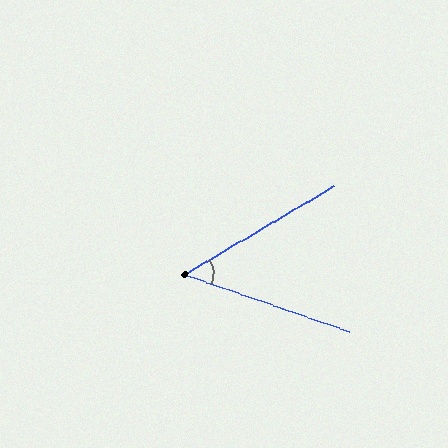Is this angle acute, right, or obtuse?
It is acute.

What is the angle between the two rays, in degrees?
Approximately 50 degrees.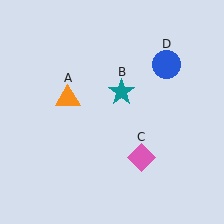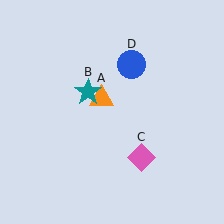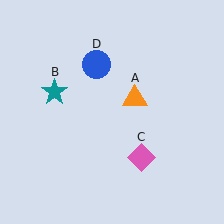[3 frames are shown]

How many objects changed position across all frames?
3 objects changed position: orange triangle (object A), teal star (object B), blue circle (object D).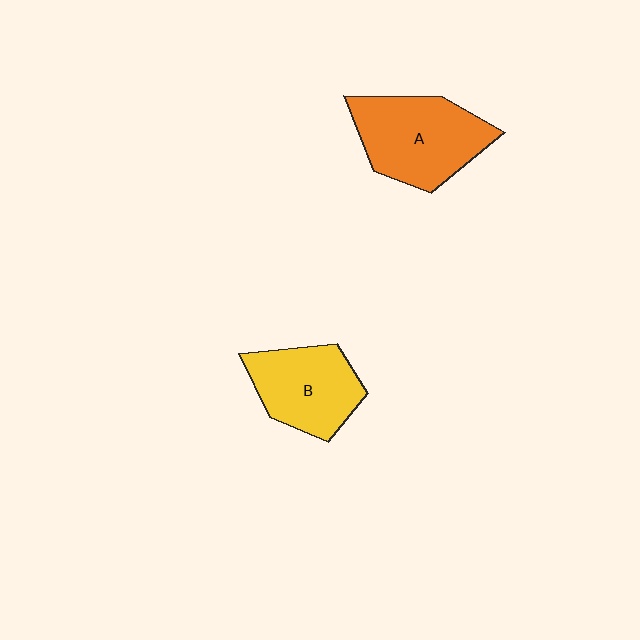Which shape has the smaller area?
Shape B (yellow).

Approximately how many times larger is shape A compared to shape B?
Approximately 1.2 times.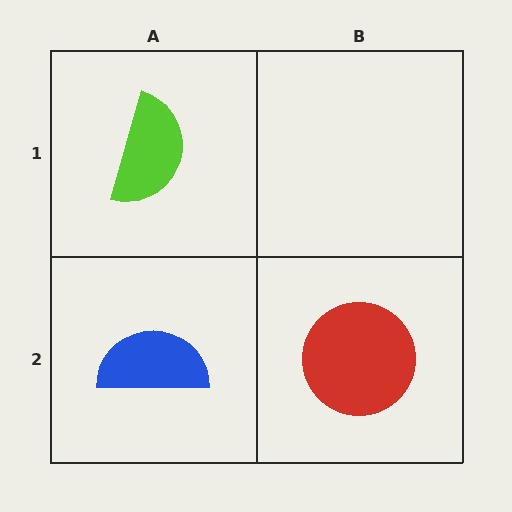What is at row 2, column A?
A blue semicircle.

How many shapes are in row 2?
2 shapes.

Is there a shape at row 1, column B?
No, that cell is empty.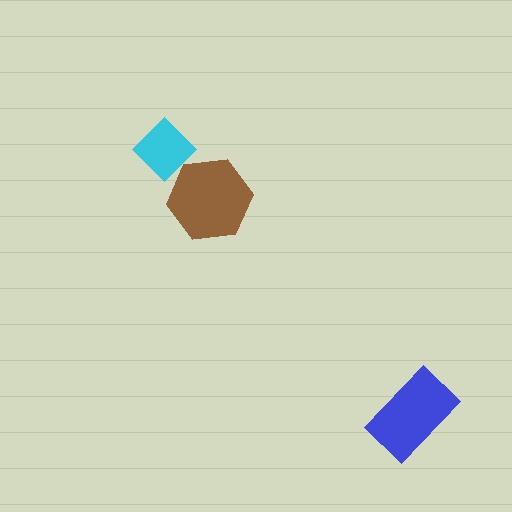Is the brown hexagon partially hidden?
Yes, it is partially covered by another shape.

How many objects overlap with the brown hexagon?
1 object overlaps with the brown hexagon.